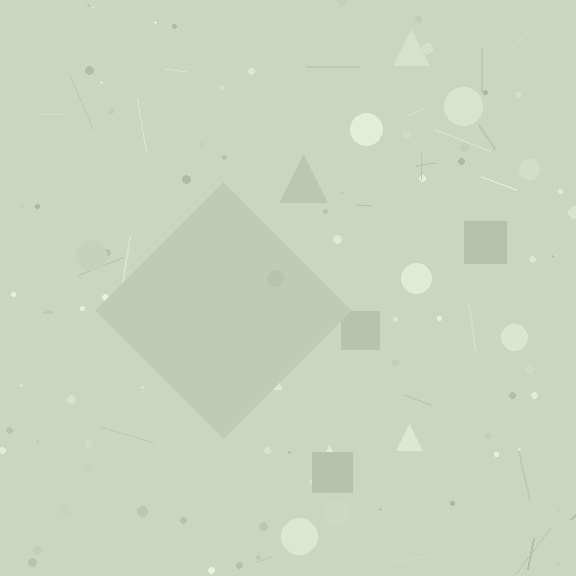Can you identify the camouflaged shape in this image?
The camouflaged shape is a diamond.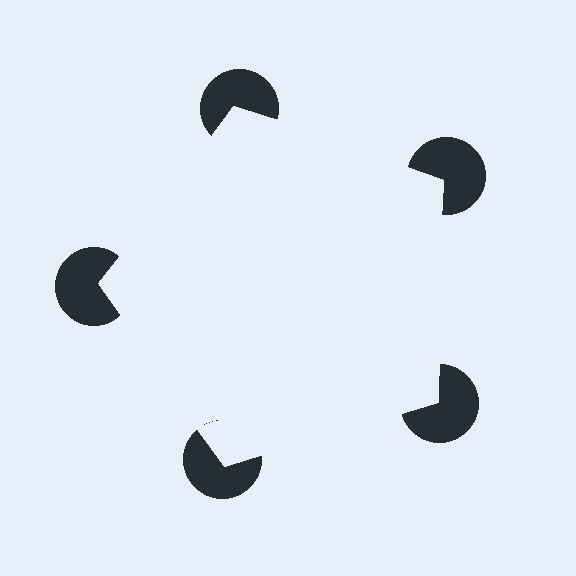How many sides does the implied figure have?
5 sides.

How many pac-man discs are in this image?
There are 5 — one at each vertex of the illusory pentagon.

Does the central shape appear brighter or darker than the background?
It typically appears slightly brighter than the background, even though no actual brightness change is drawn.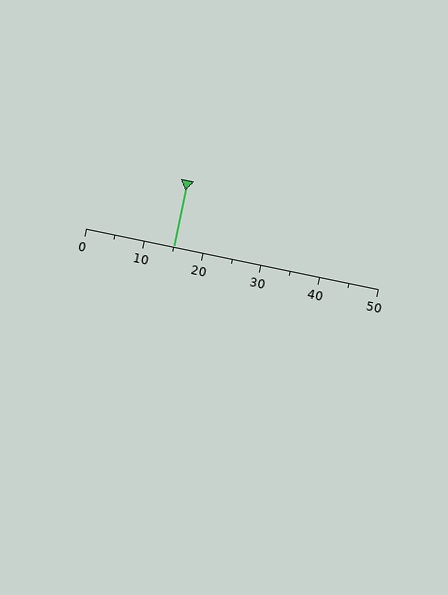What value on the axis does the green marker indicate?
The marker indicates approximately 15.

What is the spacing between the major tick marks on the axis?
The major ticks are spaced 10 apart.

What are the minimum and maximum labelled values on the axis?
The axis runs from 0 to 50.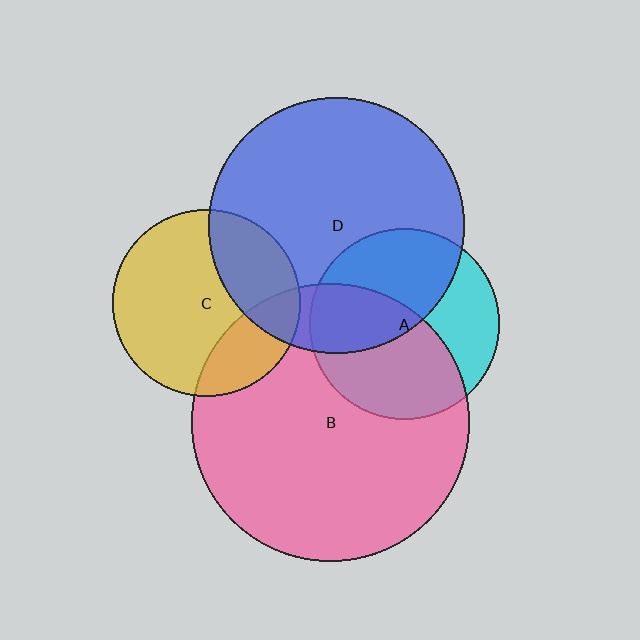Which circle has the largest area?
Circle B (pink).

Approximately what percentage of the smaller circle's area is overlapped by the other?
Approximately 15%.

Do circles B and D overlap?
Yes.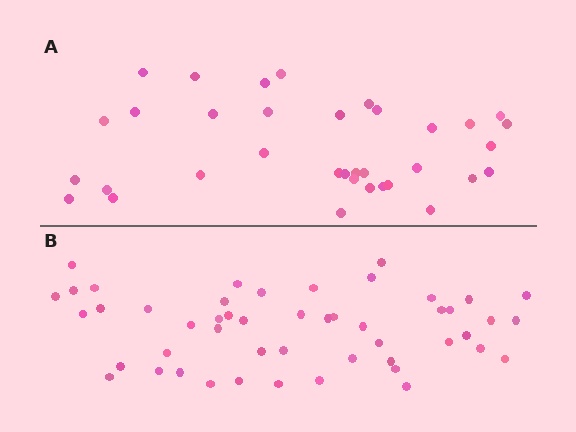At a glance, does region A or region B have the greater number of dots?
Region B (the bottom region) has more dots.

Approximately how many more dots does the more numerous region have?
Region B has approximately 15 more dots than region A.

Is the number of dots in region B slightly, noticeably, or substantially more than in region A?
Region B has noticeably more, but not dramatically so. The ratio is roughly 1.4 to 1.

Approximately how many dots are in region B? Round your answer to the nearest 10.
About 50 dots. (The exact count is 49, which rounds to 50.)